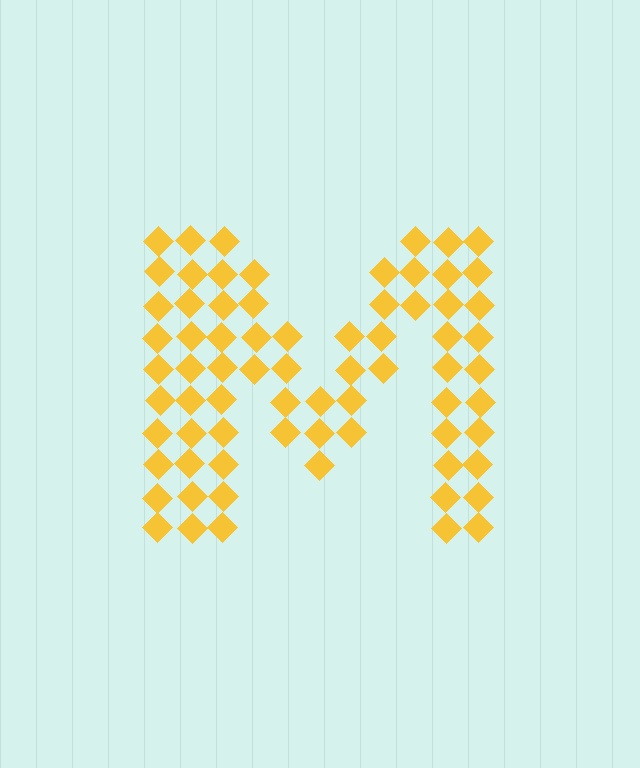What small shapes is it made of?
It is made of small diamonds.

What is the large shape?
The large shape is the letter M.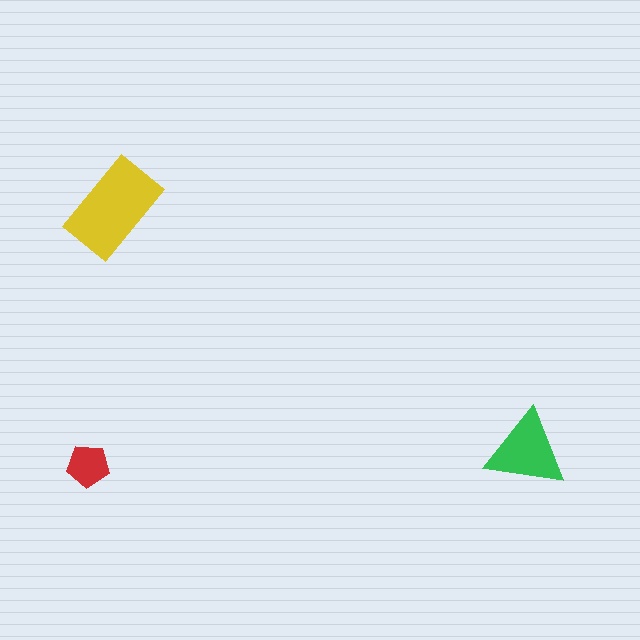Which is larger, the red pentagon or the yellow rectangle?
The yellow rectangle.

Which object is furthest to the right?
The green triangle is rightmost.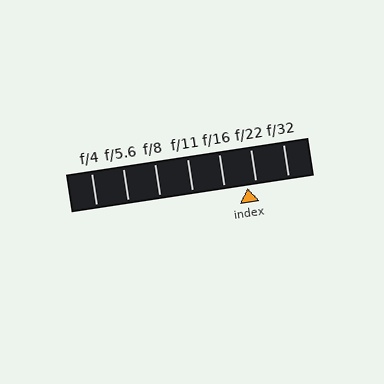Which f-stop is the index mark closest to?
The index mark is closest to f/22.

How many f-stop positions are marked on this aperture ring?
There are 7 f-stop positions marked.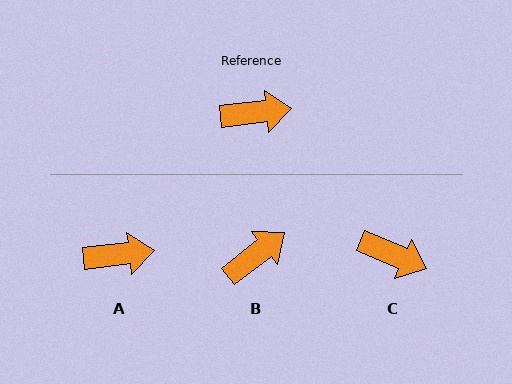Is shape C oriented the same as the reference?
No, it is off by about 30 degrees.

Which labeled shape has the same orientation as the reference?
A.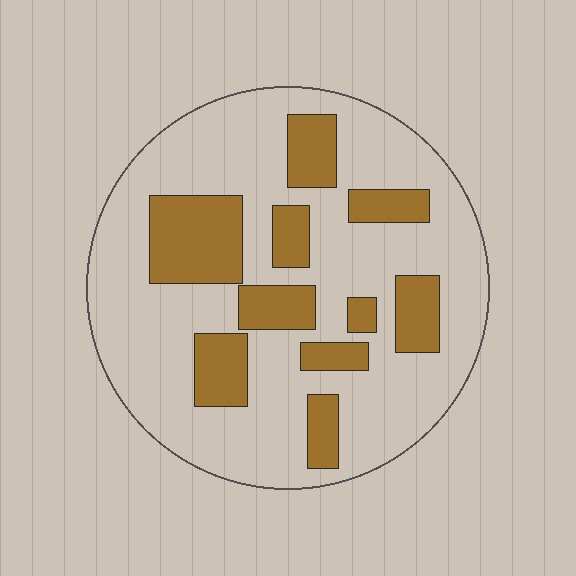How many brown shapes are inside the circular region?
10.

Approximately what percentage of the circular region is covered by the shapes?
Approximately 25%.